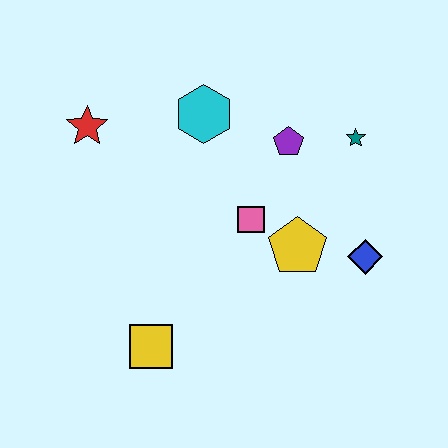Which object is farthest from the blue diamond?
The red star is farthest from the blue diamond.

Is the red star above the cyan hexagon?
No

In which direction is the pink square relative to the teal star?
The pink square is to the left of the teal star.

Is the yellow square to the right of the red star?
Yes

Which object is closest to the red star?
The cyan hexagon is closest to the red star.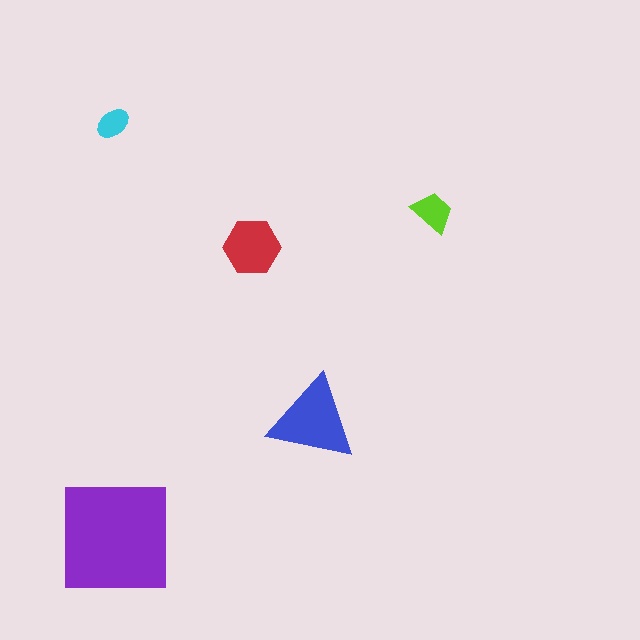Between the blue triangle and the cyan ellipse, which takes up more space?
The blue triangle.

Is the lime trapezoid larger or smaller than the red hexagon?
Smaller.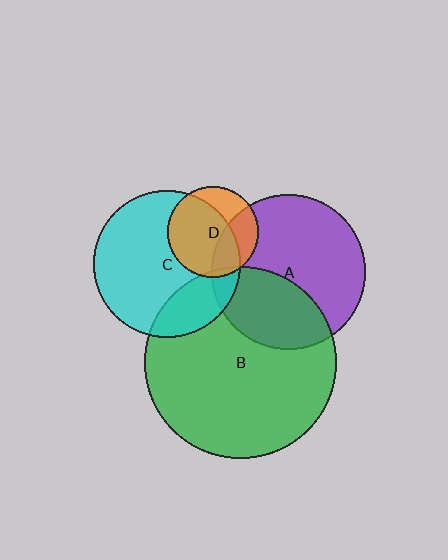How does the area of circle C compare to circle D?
Approximately 2.6 times.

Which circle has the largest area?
Circle B (green).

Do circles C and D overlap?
Yes.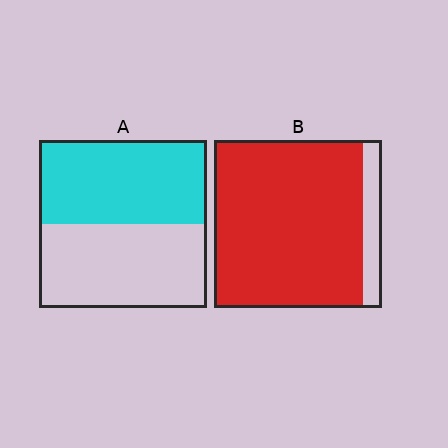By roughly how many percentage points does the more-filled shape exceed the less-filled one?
By roughly 40 percentage points (B over A).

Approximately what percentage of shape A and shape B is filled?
A is approximately 50% and B is approximately 90%.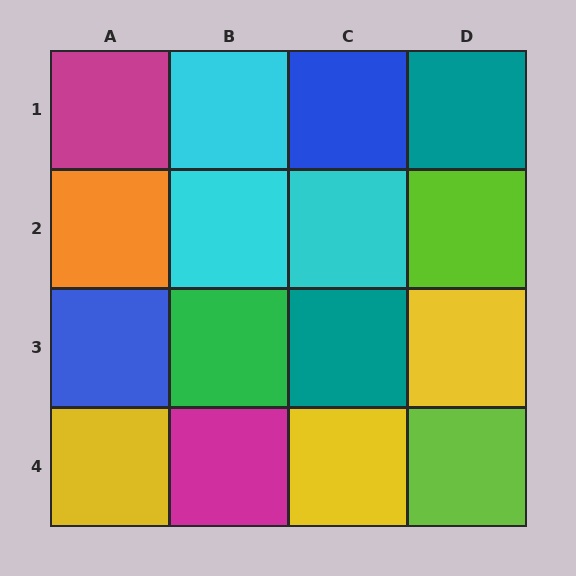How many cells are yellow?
3 cells are yellow.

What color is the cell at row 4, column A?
Yellow.